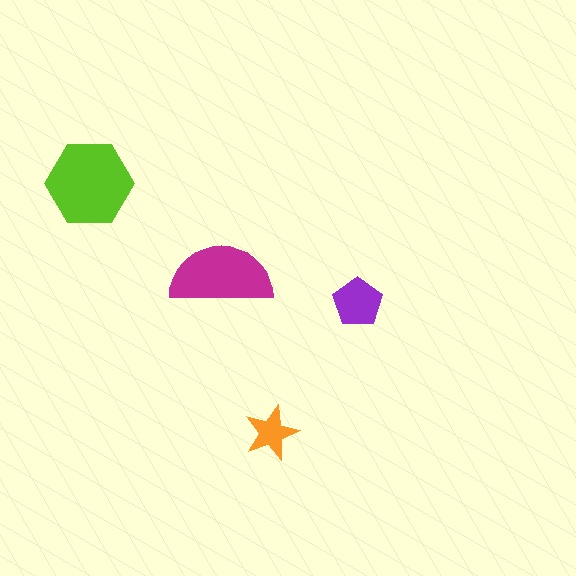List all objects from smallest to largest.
The orange star, the purple pentagon, the magenta semicircle, the lime hexagon.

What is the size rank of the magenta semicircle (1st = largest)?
2nd.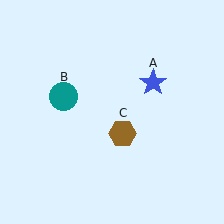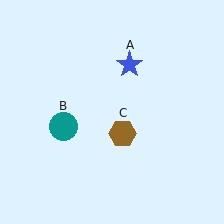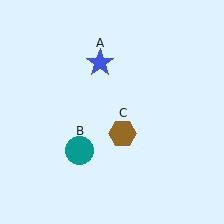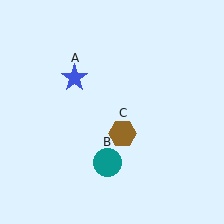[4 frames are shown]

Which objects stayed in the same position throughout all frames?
Brown hexagon (object C) remained stationary.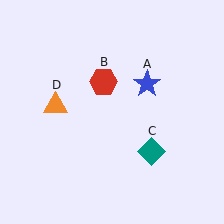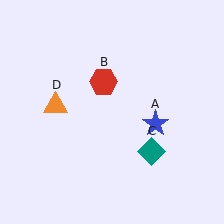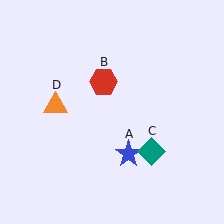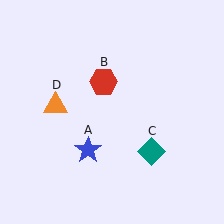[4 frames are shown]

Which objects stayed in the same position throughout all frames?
Red hexagon (object B) and teal diamond (object C) and orange triangle (object D) remained stationary.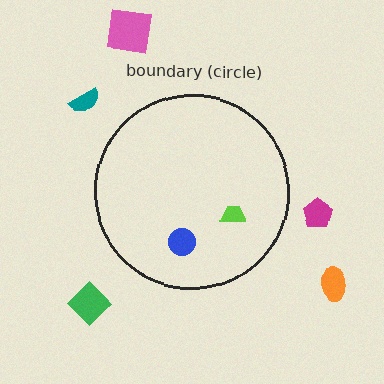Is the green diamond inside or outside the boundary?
Outside.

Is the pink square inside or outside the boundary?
Outside.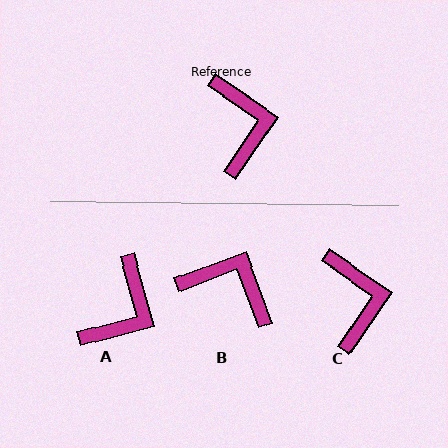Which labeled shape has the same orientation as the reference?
C.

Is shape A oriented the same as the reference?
No, it is off by about 41 degrees.